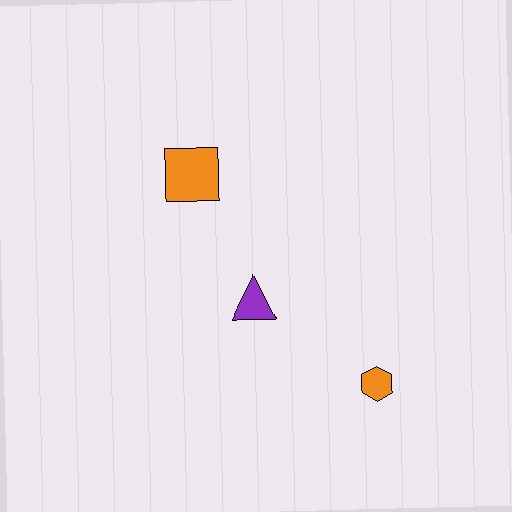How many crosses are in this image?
There are no crosses.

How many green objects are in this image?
There are no green objects.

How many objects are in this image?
There are 3 objects.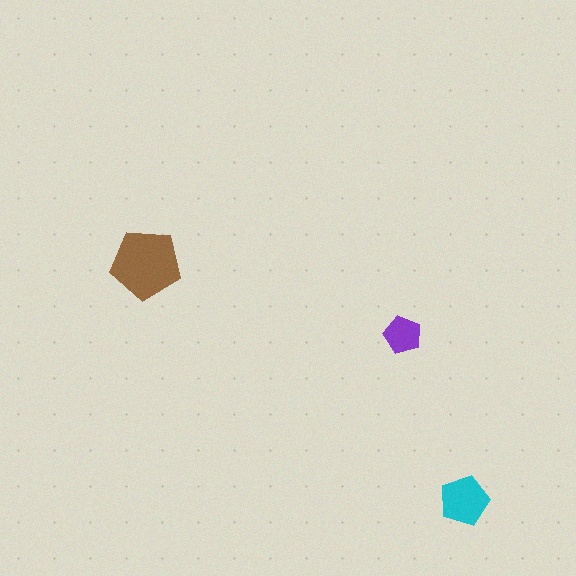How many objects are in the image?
There are 3 objects in the image.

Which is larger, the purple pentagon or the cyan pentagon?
The cyan one.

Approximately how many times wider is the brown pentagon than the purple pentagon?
About 2 times wider.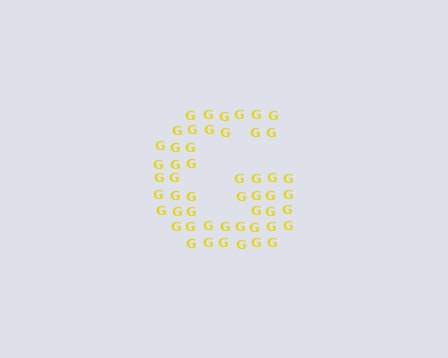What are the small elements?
The small elements are letter G's.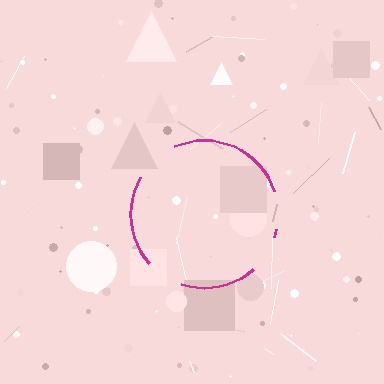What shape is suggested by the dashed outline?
The dashed outline suggests a circle.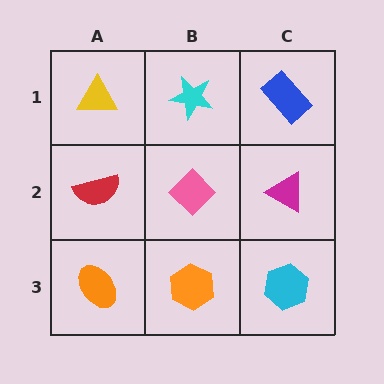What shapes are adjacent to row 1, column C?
A magenta triangle (row 2, column C), a cyan star (row 1, column B).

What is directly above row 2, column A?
A yellow triangle.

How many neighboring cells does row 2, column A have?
3.